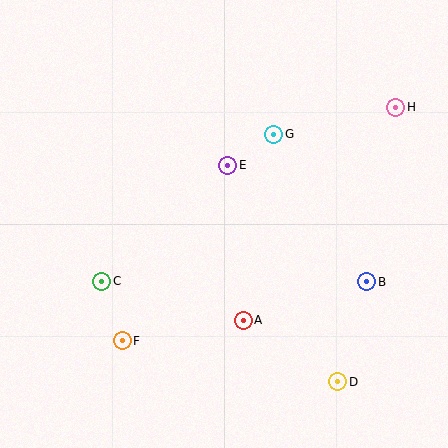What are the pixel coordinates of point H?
Point H is at (396, 107).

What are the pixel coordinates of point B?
Point B is at (367, 282).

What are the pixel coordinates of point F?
Point F is at (122, 341).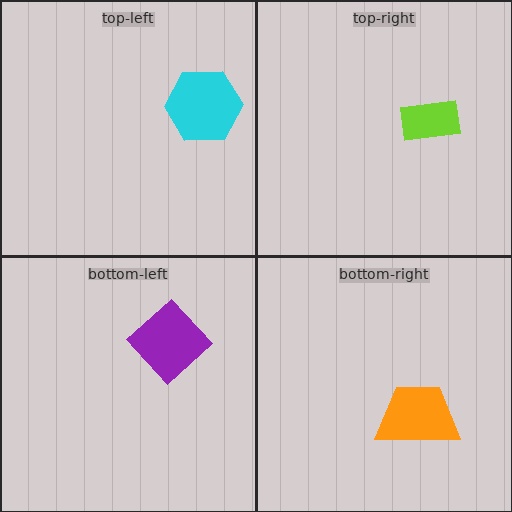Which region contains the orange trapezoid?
The bottom-right region.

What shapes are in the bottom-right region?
The orange trapezoid.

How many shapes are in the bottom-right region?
1.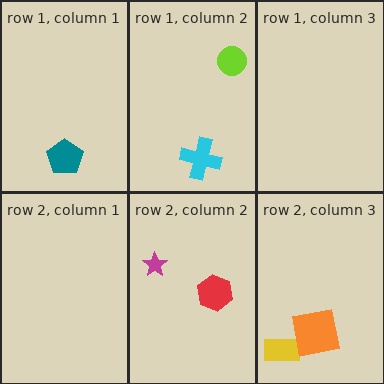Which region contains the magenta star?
The row 2, column 2 region.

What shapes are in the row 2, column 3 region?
The yellow rectangle, the orange square.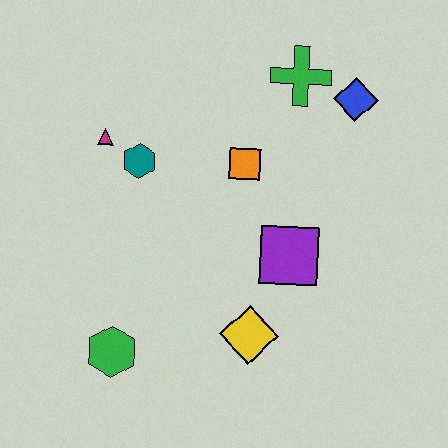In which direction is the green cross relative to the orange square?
The green cross is above the orange square.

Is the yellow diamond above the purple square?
No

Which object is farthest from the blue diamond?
The green hexagon is farthest from the blue diamond.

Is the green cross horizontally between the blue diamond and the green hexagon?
Yes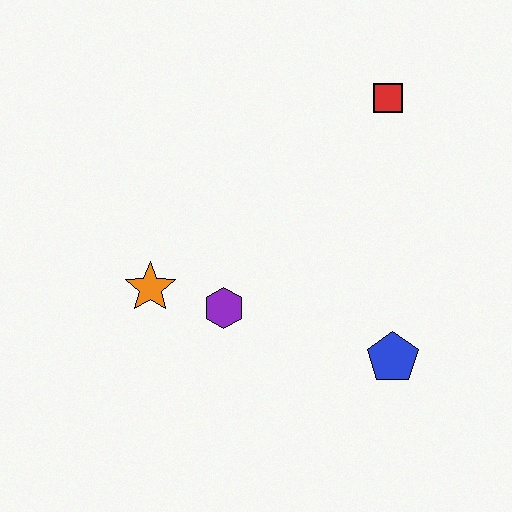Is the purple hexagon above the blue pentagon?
Yes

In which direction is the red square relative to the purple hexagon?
The red square is above the purple hexagon.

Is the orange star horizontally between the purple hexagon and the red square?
No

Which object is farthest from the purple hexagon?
The red square is farthest from the purple hexagon.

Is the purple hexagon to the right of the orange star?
Yes